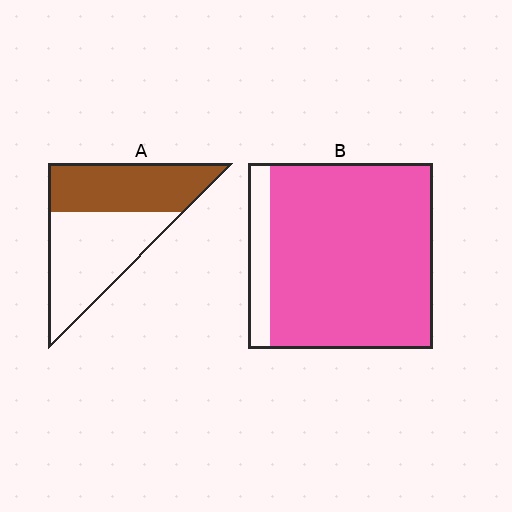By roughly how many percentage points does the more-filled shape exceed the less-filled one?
By roughly 45 percentage points (B over A).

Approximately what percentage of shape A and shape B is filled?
A is approximately 45% and B is approximately 90%.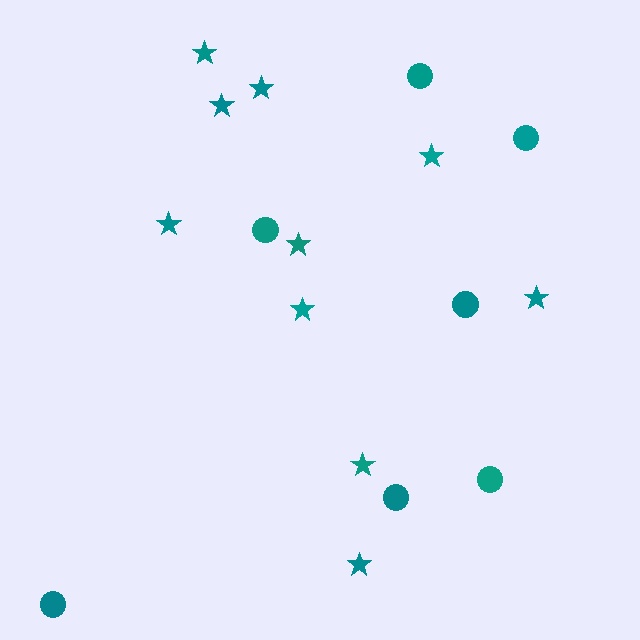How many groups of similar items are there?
There are 2 groups: one group of circles (7) and one group of stars (10).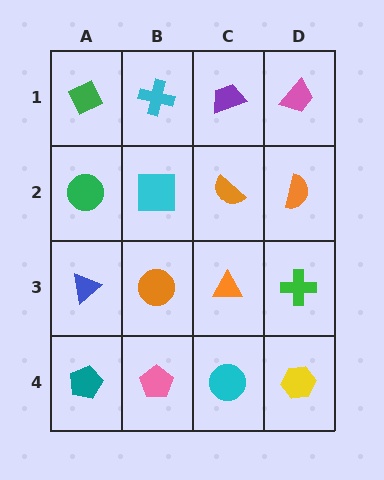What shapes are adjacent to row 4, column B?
An orange circle (row 3, column B), a teal pentagon (row 4, column A), a cyan circle (row 4, column C).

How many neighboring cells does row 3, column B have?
4.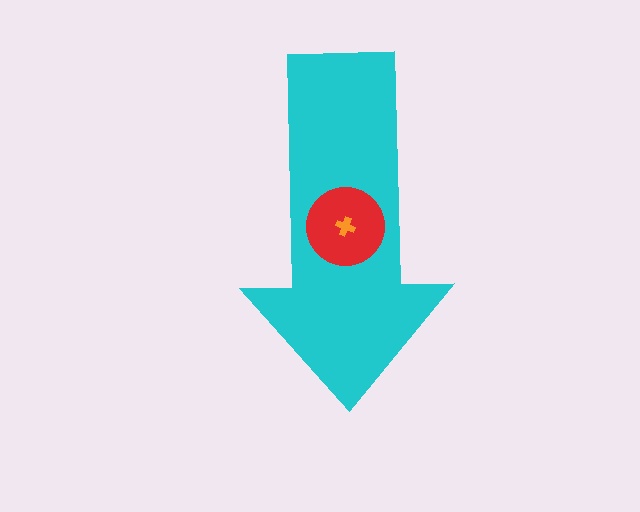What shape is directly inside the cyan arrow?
The red circle.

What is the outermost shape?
The cyan arrow.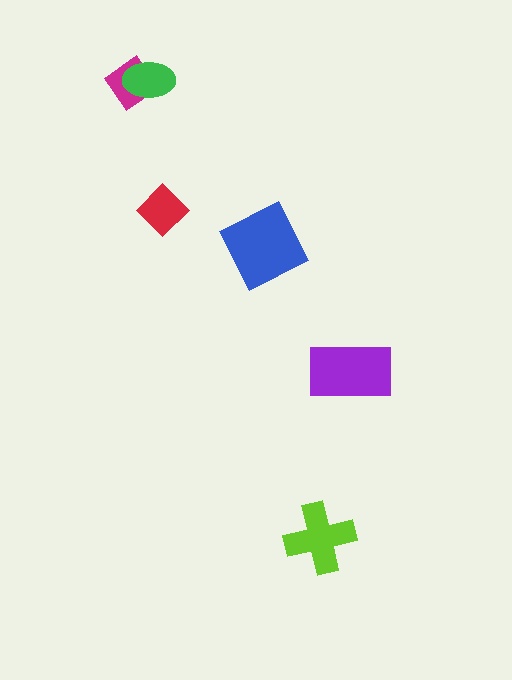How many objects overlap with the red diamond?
0 objects overlap with the red diamond.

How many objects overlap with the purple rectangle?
0 objects overlap with the purple rectangle.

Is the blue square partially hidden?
No, no other shape covers it.